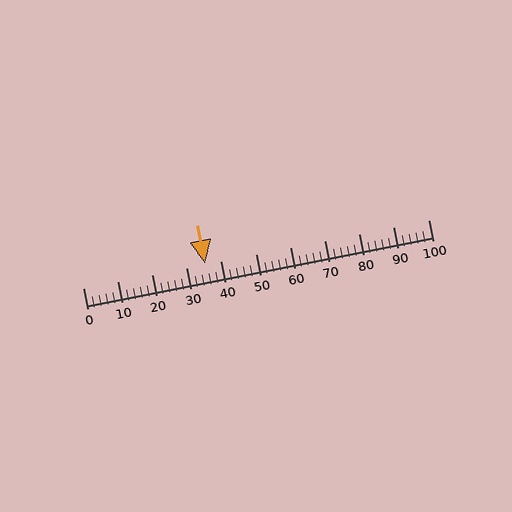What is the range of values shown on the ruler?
The ruler shows values from 0 to 100.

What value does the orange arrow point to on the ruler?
The orange arrow points to approximately 35.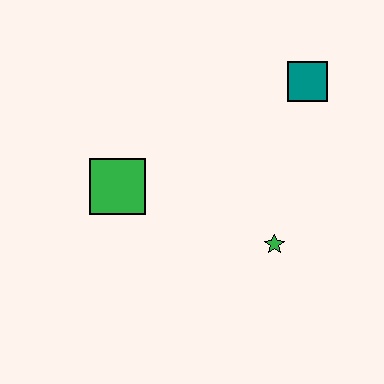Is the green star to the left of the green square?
No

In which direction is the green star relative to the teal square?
The green star is below the teal square.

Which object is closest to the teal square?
The green star is closest to the teal square.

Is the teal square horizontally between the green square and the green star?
No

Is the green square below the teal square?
Yes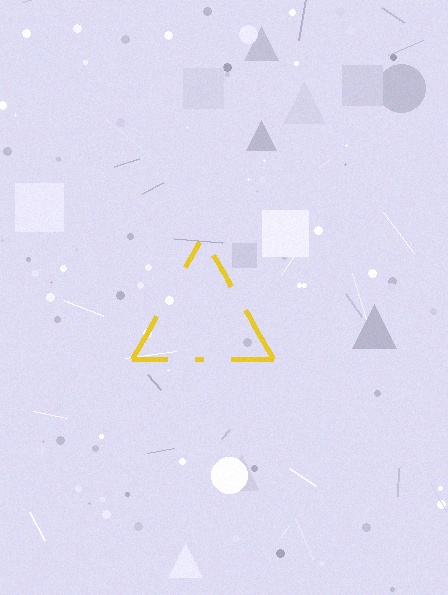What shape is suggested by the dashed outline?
The dashed outline suggests a triangle.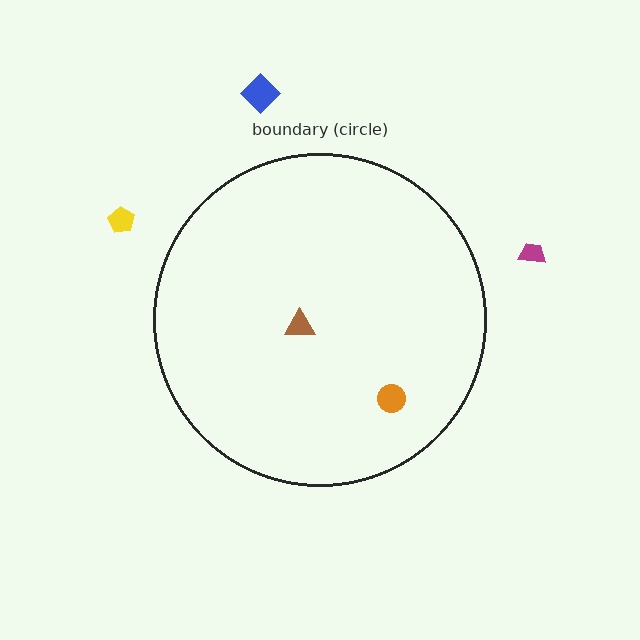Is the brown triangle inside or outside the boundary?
Inside.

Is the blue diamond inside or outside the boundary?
Outside.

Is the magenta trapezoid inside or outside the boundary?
Outside.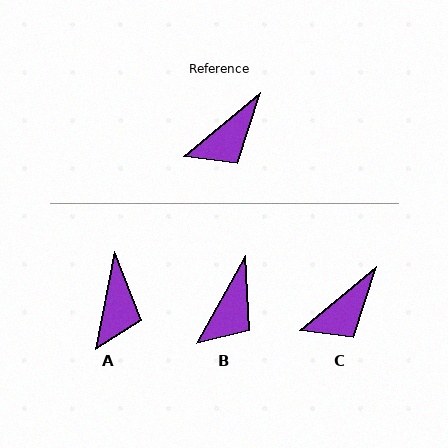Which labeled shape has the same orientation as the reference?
C.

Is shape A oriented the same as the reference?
No, it is off by about 39 degrees.